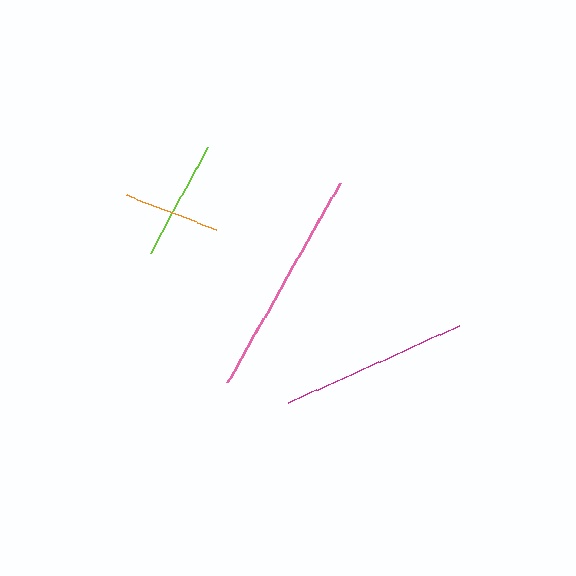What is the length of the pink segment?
The pink segment is approximately 228 pixels long.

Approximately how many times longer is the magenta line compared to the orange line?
The magenta line is approximately 2.0 times the length of the orange line.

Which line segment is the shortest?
The orange line is the shortest at approximately 96 pixels.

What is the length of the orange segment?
The orange segment is approximately 96 pixels long.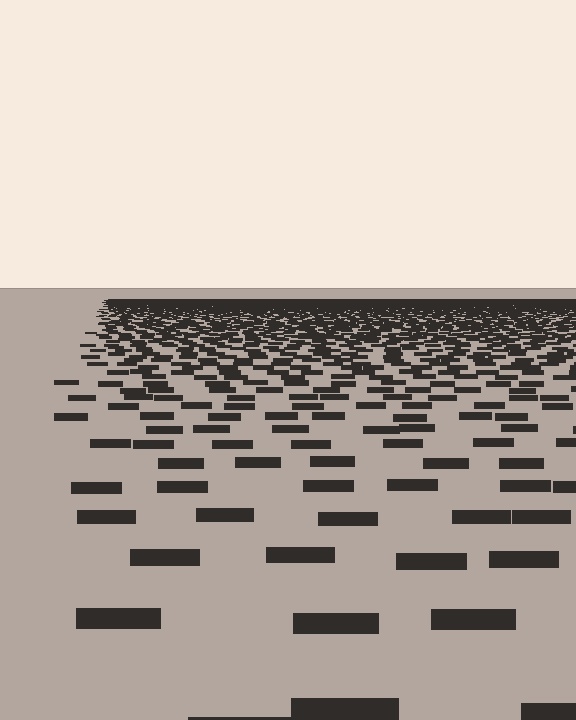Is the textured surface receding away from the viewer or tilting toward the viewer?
The surface is receding away from the viewer. Texture elements get smaller and denser toward the top.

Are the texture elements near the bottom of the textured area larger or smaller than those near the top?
Larger. Near the bottom, elements are closer to the viewer and appear at a bigger on-screen size.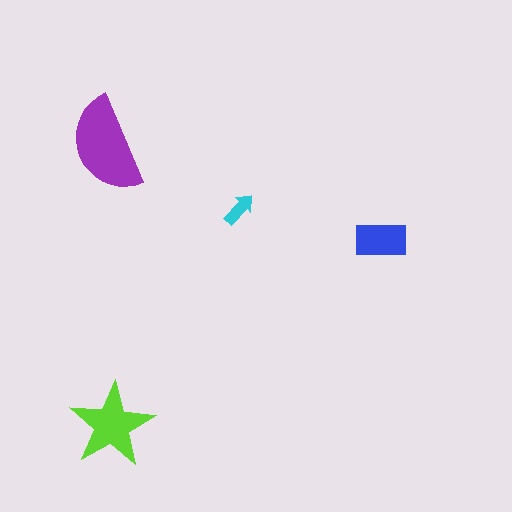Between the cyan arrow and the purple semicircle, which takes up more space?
The purple semicircle.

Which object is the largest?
The purple semicircle.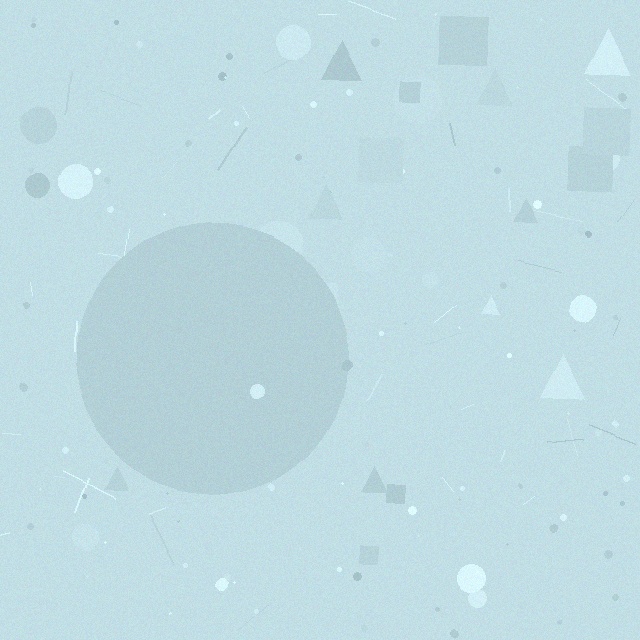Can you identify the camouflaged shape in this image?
The camouflaged shape is a circle.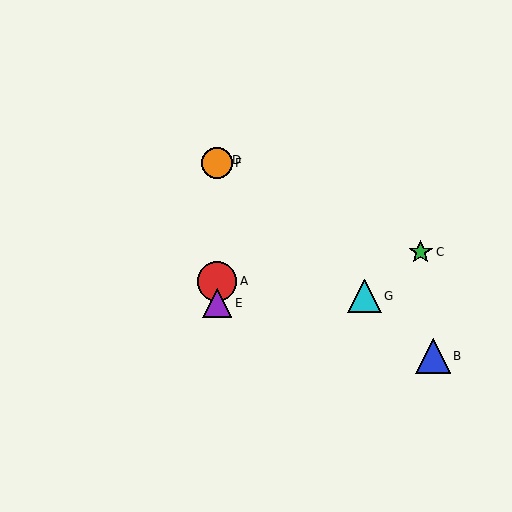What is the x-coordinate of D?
Object D is at x≈217.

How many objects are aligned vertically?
4 objects (A, D, E, F) are aligned vertically.